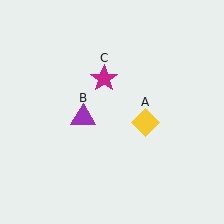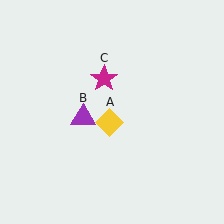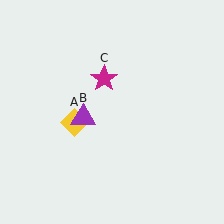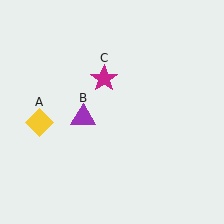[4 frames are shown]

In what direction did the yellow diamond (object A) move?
The yellow diamond (object A) moved left.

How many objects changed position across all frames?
1 object changed position: yellow diamond (object A).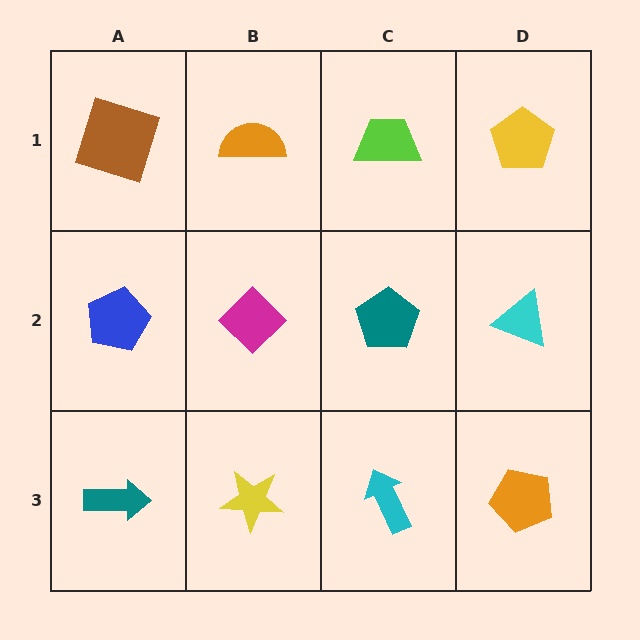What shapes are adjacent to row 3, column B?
A magenta diamond (row 2, column B), a teal arrow (row 3, column A), a cyan arrow (row 3, column C).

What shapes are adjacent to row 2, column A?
A brown square (row 1, column A), a teal arrow (row 3, column A), a magenta diamond (row 2, column B).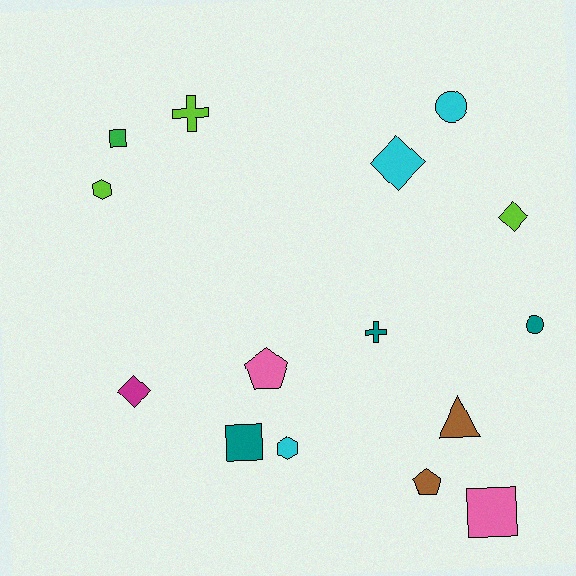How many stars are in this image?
There are no stars.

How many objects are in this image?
There are 15 objects.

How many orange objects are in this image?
There are no orange objects.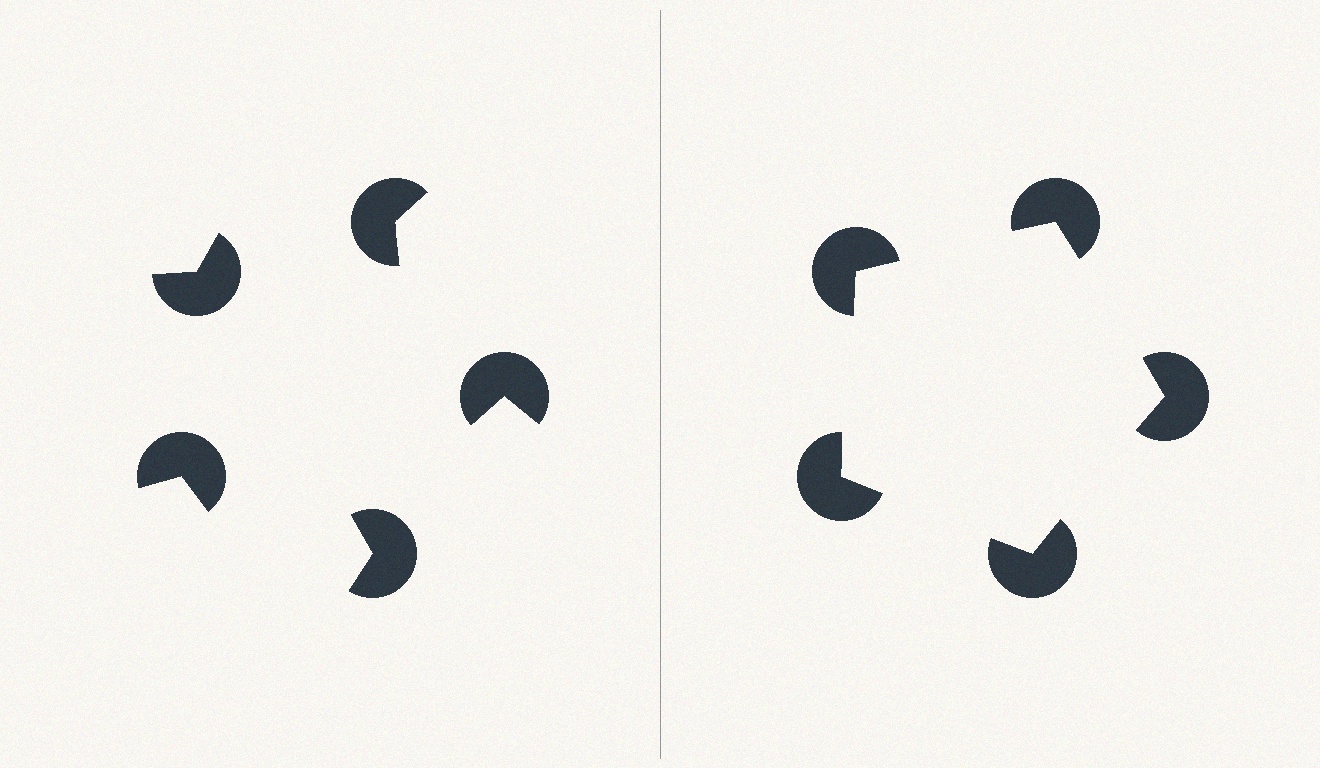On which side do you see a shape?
An illusory pentagon appears on the right side. On the left side the wedge cuts are rotated, so no coherent shape forms.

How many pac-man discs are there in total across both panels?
10 — 5 on each side.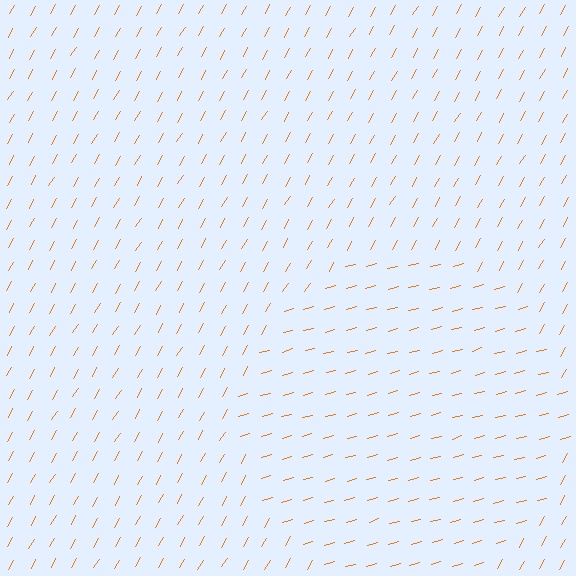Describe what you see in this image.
The image is filled with small orange line segments. A circle region in the image has lines oriented differently from the surrounding lines, creating a visible texture boundary.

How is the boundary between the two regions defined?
The boundary is defined purely by a change in line orientation (approximately 45 degrees difference). All lines are the same color and thickness.